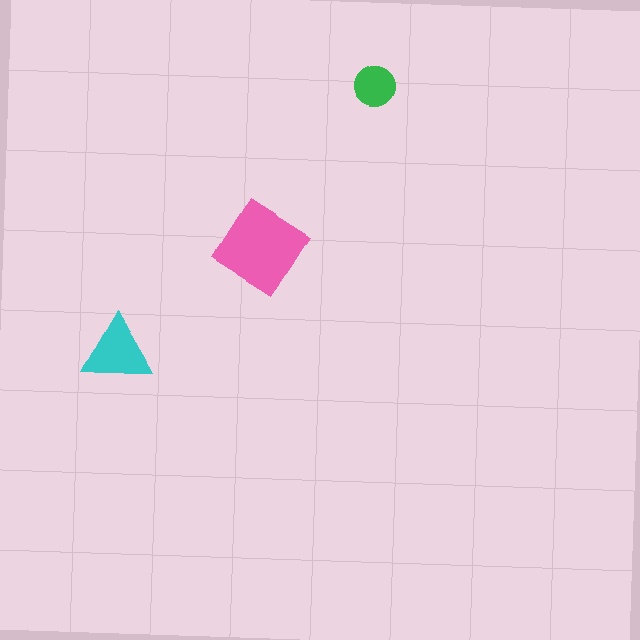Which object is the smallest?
The green circle.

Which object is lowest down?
The cyan triangle is bottommost.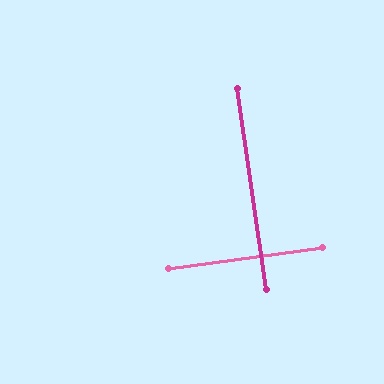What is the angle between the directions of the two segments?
Approximately 90 degrees.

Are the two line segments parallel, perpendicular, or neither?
Perpendicular — they meet at approximately 90°.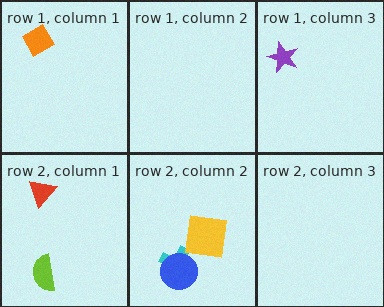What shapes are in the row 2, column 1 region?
The lime semicircle, the red triangle.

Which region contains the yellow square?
The row 2, column 2 region.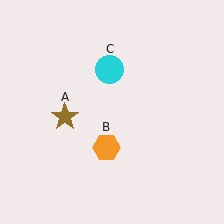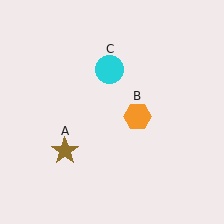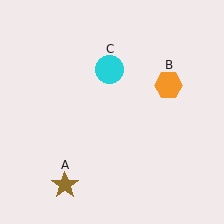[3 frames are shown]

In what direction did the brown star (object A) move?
The brown star (object A) moved down.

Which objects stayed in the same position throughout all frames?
Cyan circle (object C) remained stationary.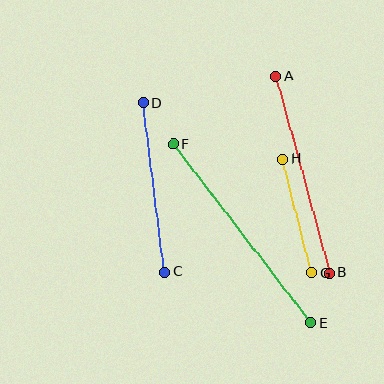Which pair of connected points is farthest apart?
Points E and F are farthest apart.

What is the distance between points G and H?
The distance is approximately 117 pixels.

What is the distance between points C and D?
The distance is approximately 170 pixels.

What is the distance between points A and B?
The distance is approximately 204 pixels.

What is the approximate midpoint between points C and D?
The midpoint is at approximately (154, 188) pixels.